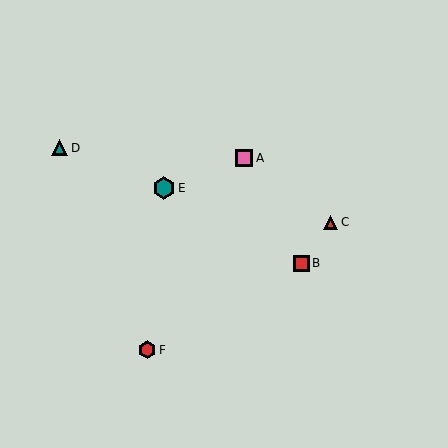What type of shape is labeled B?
Shape B is a red square.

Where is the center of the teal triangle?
The center of the teal triangle is at (60, 148).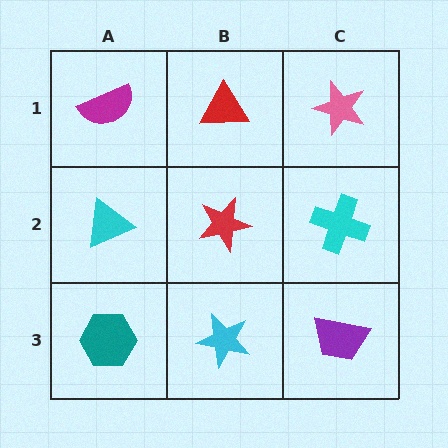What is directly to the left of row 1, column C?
A red triangle.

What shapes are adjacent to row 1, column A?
A cyan triangle (row 2, column A), a red triangle (row 1, column B).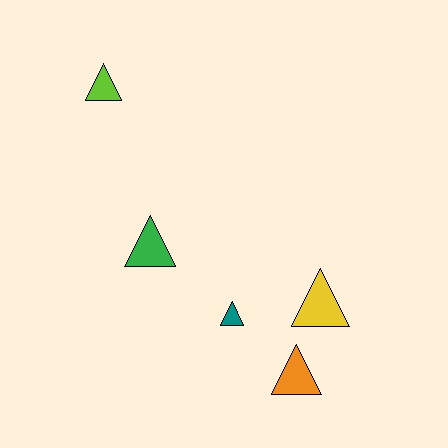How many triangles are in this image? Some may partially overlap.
There are 5 triangles.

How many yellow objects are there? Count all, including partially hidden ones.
There is 1 yellow object.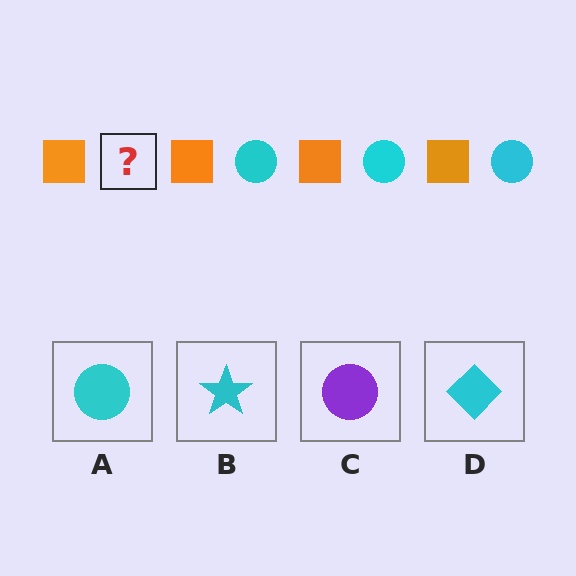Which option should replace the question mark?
Option A.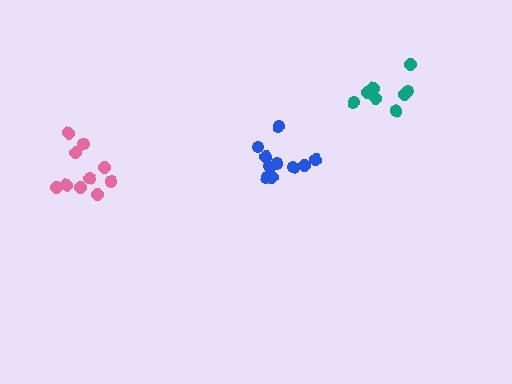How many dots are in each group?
Group 1: 10 dots, Group 2: 10 dots, Group 3: 8 dots (28 total).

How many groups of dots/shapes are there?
There are 3 groups.